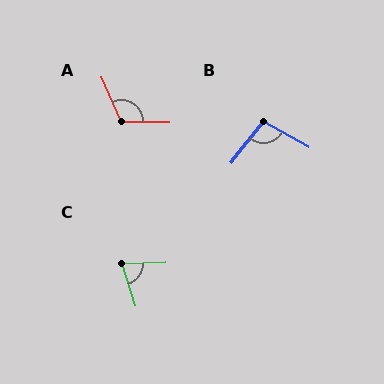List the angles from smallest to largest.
C (73°), B (99°), A (115°).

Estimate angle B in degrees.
Approximately 99 degrees.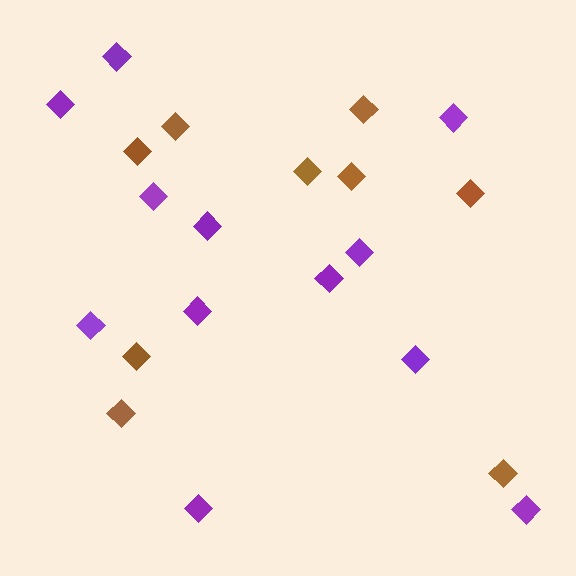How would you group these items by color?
There are 2 groups: one group of brown diamonds (9) and one group of purple diamonds (12).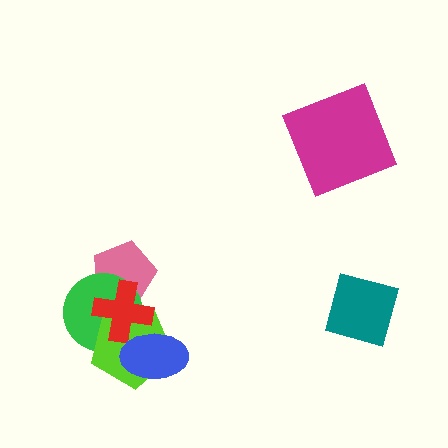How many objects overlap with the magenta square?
0 objects overlap with the magenta square.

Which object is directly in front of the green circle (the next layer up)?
The lime pentagon is directly in front of the green circle.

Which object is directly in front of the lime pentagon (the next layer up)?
The red cross is directly in front of the lime pentagon.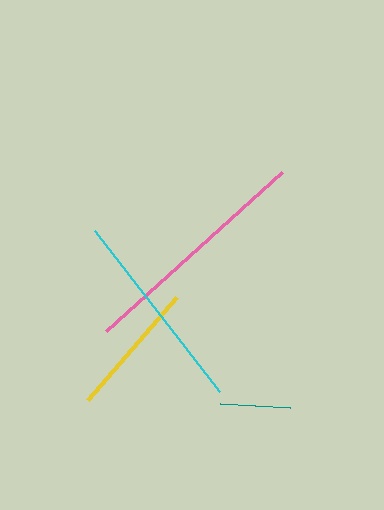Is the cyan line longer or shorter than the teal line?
The cyan line is longer than the teal line.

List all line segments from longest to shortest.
From longest to shortest: pink, cyan, yellow, teal.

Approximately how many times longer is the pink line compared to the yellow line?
The pink line is approximately 1.7 times the length of the yellow line.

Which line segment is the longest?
The pink line is the longest at approximately 237 pixels.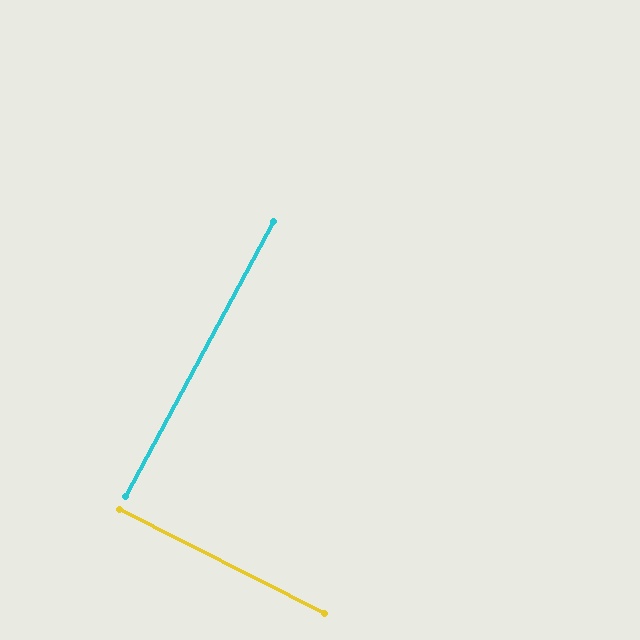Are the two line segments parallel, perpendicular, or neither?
Perpendicular — they meet at approximately 88°.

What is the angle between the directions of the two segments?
Approximately 88 degrees.